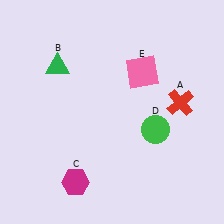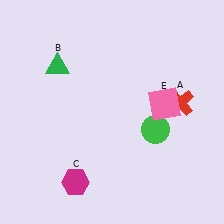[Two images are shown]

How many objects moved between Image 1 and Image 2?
1 object moved between the two images.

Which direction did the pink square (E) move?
The pink square (E) moved down.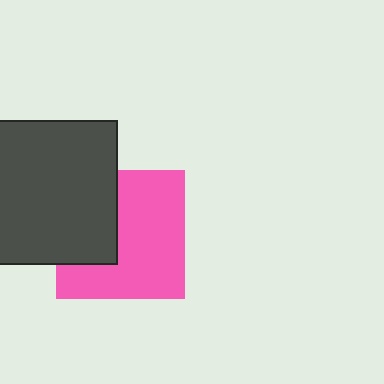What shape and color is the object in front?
The object in front is a dark gray square.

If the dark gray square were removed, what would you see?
You would see the complete pink square.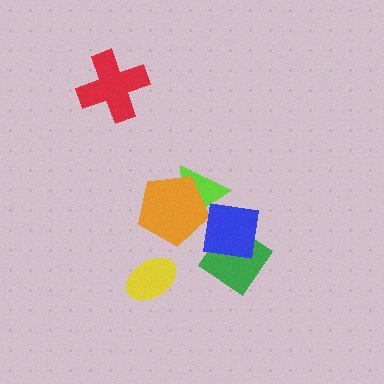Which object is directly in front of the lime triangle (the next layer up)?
The orange pentagon is directly in front of the lime triangle.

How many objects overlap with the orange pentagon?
2 objects overlap with the orange pentagon.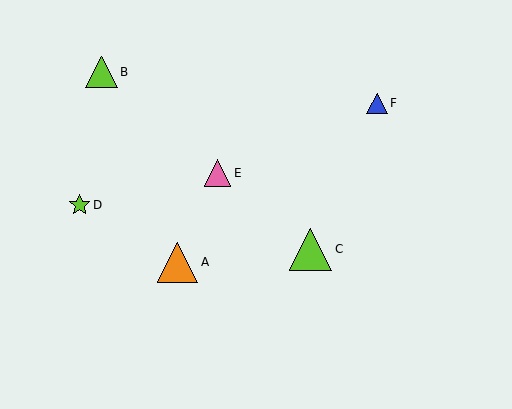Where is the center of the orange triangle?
The center of the orange triangle is at (178, 262).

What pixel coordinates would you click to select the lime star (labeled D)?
Click at (80, 205) to select the lime star D.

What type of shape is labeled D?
Shape D is a lime star.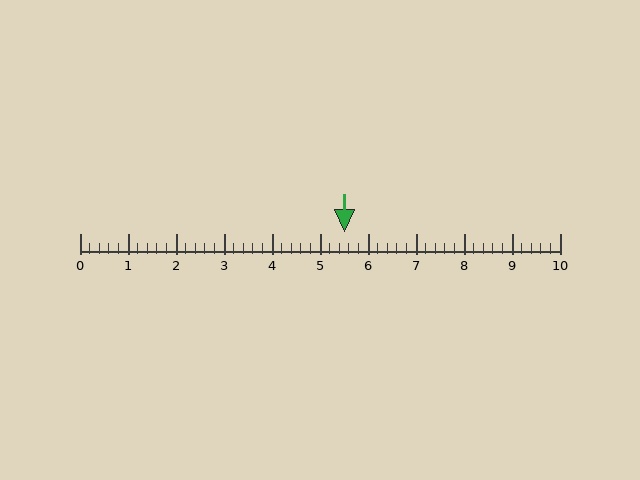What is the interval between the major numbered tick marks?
The major tick marks are spaced 1 units apart.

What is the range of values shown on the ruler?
The ruler shows values from 0 to 10.